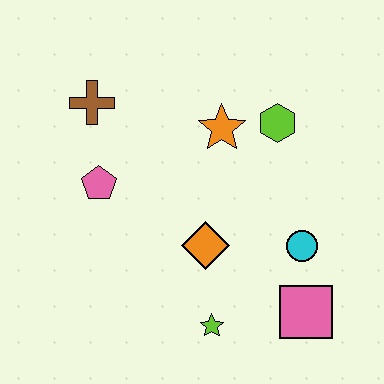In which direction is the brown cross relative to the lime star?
The brown cross is above the lime star.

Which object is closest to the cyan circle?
The pink square is closest to the cyan circle.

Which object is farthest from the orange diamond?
The brown cross is farthest from the orange diamond.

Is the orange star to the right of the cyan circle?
No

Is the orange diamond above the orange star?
No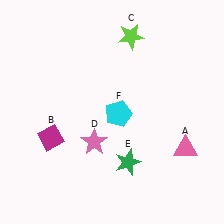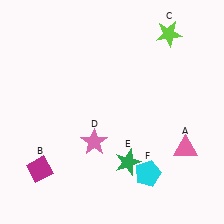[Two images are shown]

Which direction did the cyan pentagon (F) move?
The cyan pentagon (F) moved down.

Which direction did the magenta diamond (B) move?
The magenta diamond (B) moved down.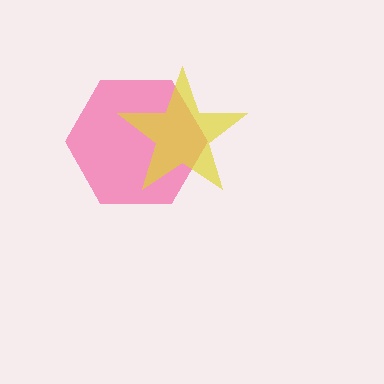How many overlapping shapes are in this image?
There are 2 overlapping shapes in the image.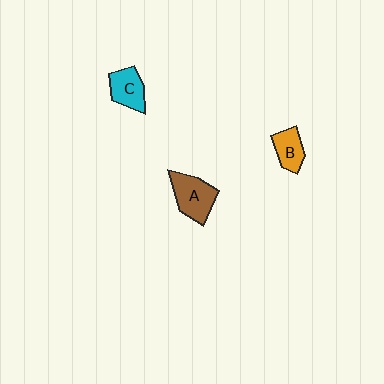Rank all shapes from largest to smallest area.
From largest to smallest: A (brown), C (cyan), B (orange).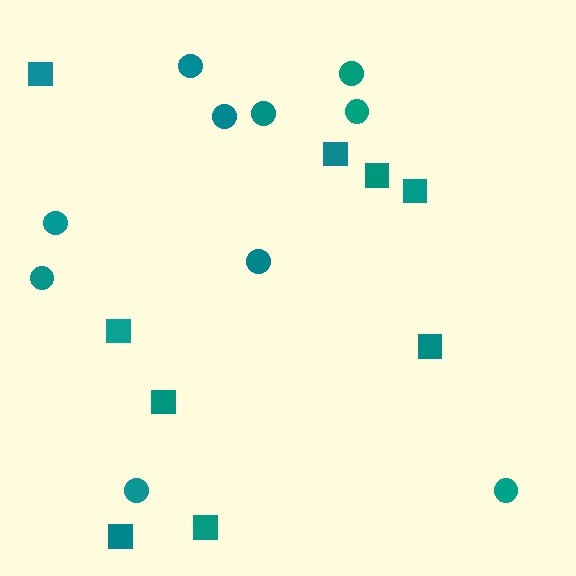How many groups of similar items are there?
There are 2 groups: one group of squares (9) and one group of circles (10).